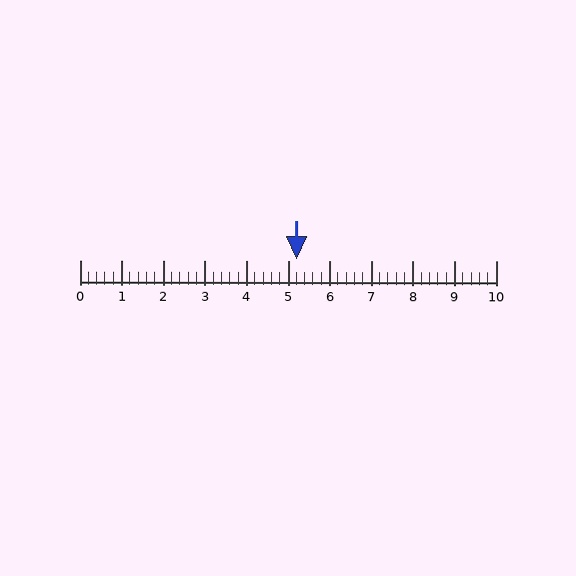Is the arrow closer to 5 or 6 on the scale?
The arrow is closer to 5.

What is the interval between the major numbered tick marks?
The major tick marks are spaced 1 units apart.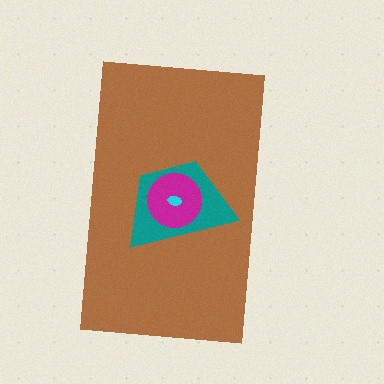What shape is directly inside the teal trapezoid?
The magenta circle.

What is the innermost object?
The cyan ellipse.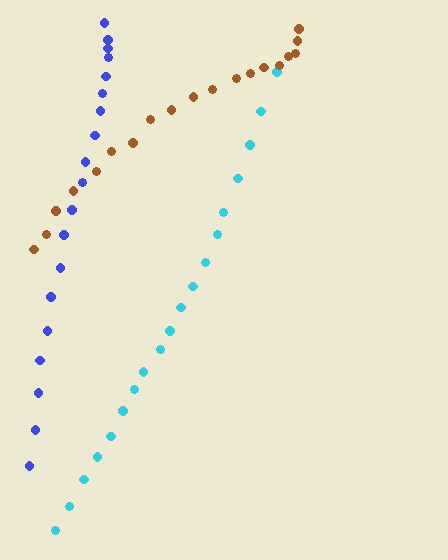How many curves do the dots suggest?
There are 3 distinct paths.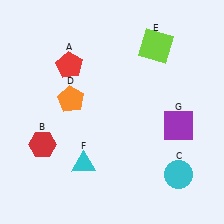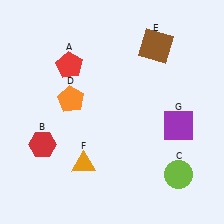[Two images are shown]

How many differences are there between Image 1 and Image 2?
There are 3 differences between the two images.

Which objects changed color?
C changed from cyan to lime. E changed from lime to brown. F changed from cyan to orange.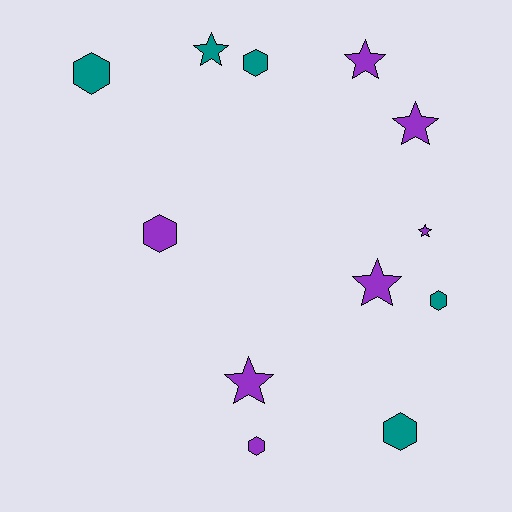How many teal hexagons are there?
There are 4 teal hexagons.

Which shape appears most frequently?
Star, with 6 objects.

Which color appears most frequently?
Purple, with 7 objects.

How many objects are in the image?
There are 12 objects.